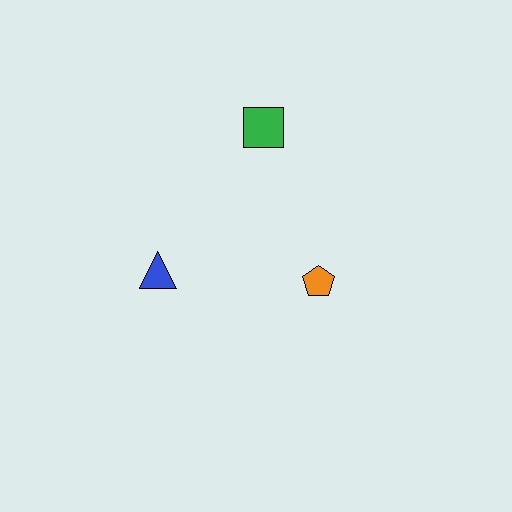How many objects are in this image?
There are 3 objects.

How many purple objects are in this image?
There are no purple objects.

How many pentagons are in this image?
There is 1 pentagon.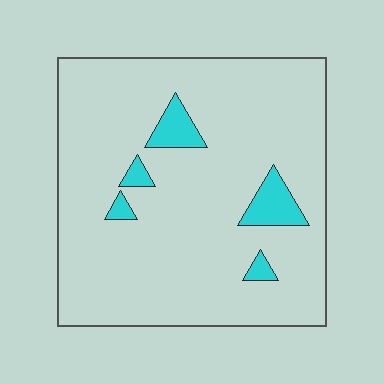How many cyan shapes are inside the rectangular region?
5.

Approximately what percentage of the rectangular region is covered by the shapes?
Approximately 10%.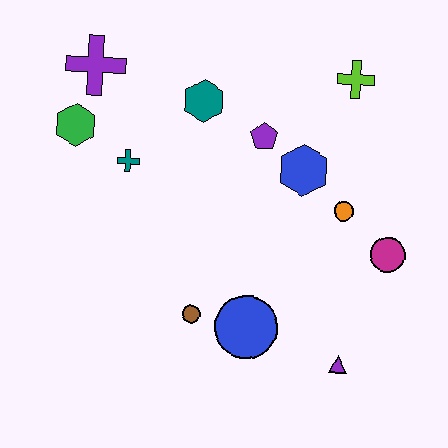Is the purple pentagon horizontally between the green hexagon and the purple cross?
No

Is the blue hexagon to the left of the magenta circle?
Yes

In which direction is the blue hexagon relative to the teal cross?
The blue hexagon is to the right of the teal cross.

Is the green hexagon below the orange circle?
No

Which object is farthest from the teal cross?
The purple triangle is farthest from the teal cross.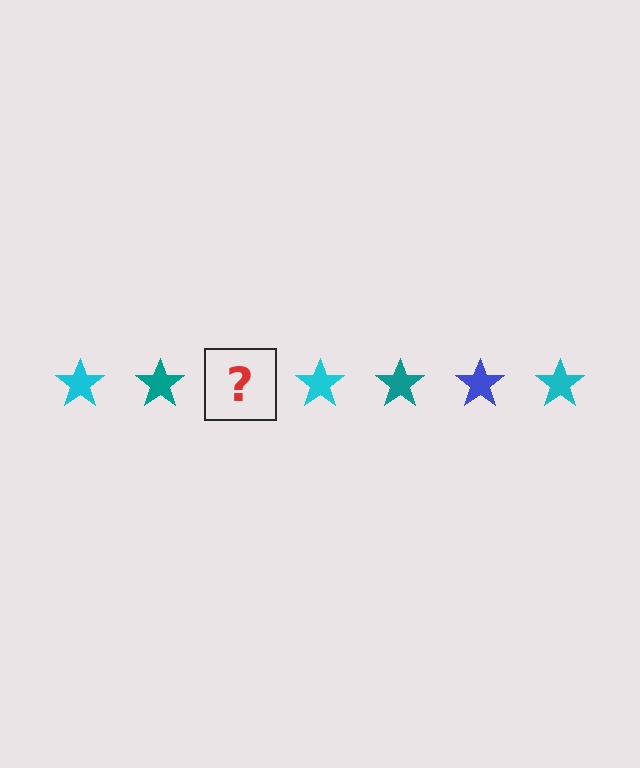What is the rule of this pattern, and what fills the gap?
The rule is that the pattern cycles through cyan, teal, blue stars. The gap should be filled with a blue star.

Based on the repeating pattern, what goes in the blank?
The blank should be a blue star.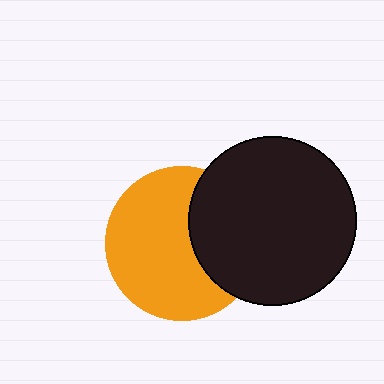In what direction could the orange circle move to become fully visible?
The orange circle could move left. That would shift it out from behind the black circle entirely.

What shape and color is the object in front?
The object in front is a black circle.